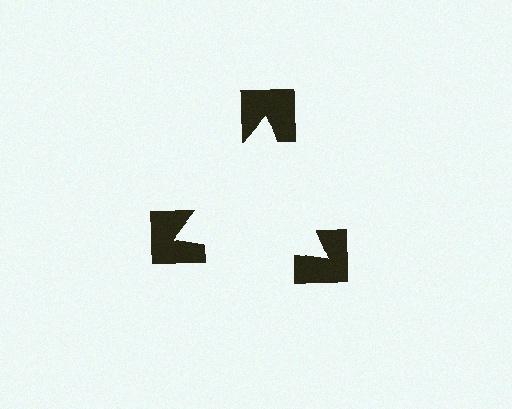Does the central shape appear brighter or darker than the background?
It typically appears slightly brighter than the background, even though no actual brightness change is drawn.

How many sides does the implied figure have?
3 sides.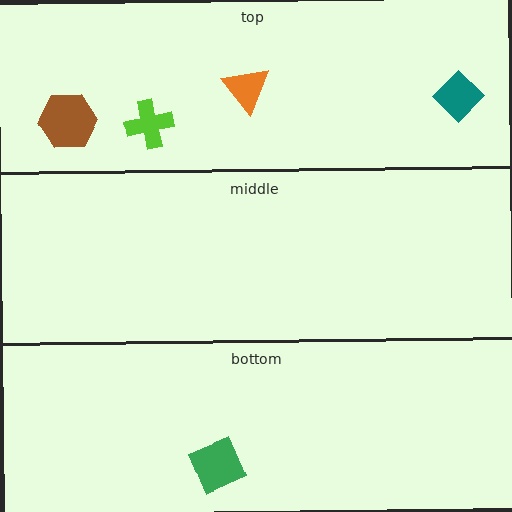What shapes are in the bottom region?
The green square.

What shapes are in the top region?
The lime cross, the teal diamond, the brown hexagon, the orange triangle.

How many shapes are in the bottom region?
1.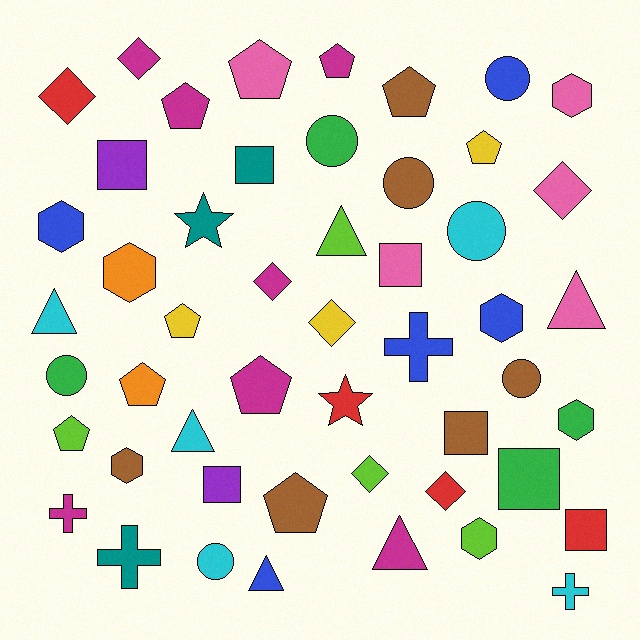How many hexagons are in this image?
There are 7 hexagons.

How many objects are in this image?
There are 50 objects.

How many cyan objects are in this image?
There are 5 cyan objects.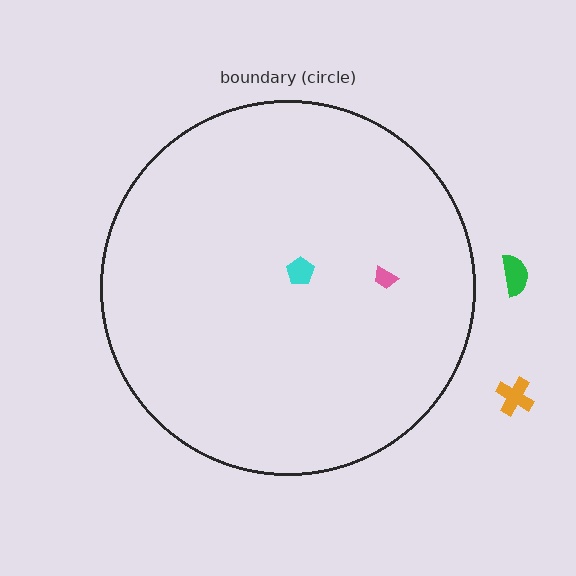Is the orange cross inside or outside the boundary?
Outside.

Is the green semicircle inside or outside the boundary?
Outside.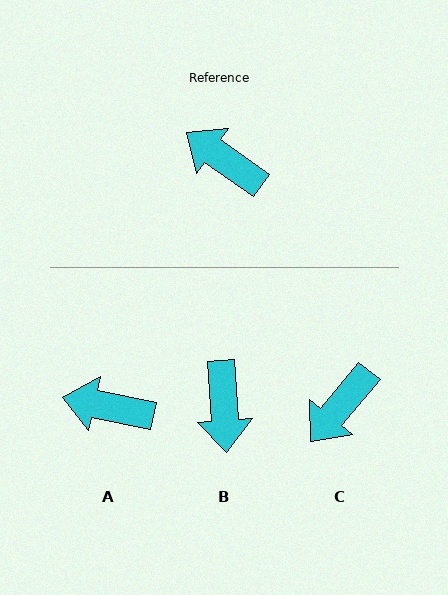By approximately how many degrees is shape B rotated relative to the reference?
Approximately 129 degrees counter-clockwise.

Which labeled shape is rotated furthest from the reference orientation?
B, about 129 degrees away.